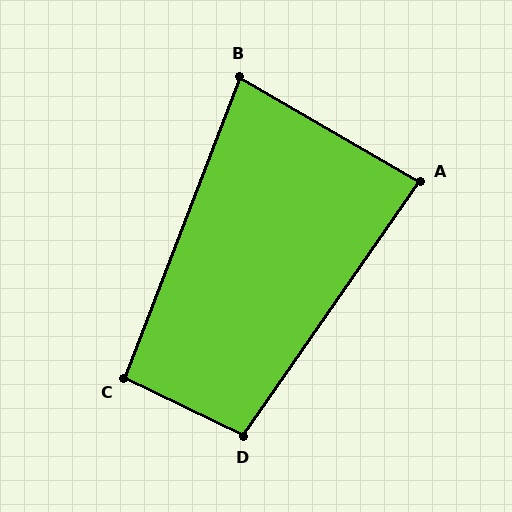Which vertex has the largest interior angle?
D, at approximately 99 degrees.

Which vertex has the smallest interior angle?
B, at approximately 81 degrees.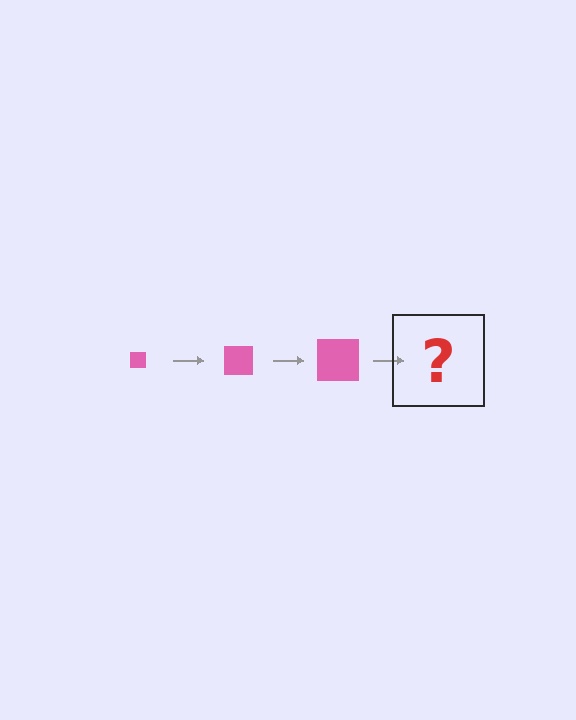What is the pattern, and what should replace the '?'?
The pattern is that the square gets progressively larger each step. The '?' should be a pink square, larger than the previous one.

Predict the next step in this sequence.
The next step is a pink square, larger than the previous one.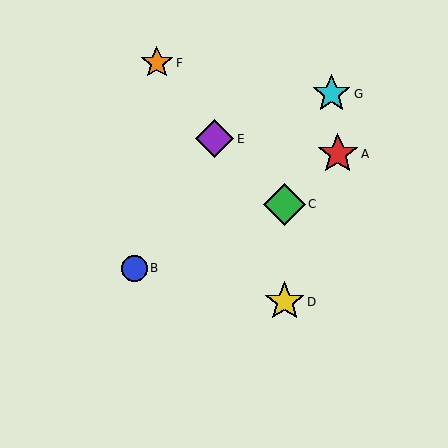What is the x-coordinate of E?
Object E is at x≈215.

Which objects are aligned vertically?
Objects C, D are aligned vertically.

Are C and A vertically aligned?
No, C is at x≈285 and A is at x≈338.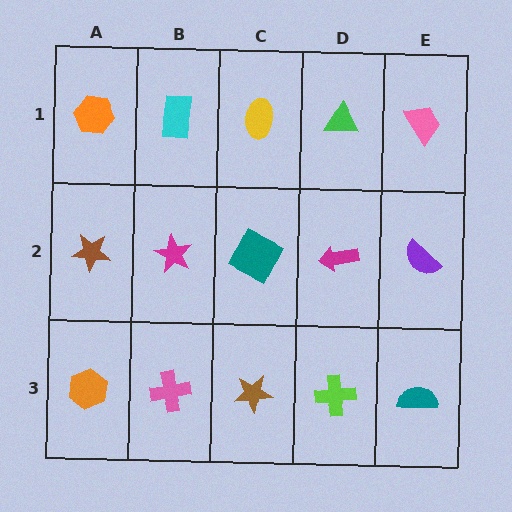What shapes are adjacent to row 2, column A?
An orange hexagon (row 1, column A), an orange hexagon (row 3, column A), a magenta star (row 2, column B).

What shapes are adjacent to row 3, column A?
A brown star (row 2, column A), a pink cross (row 3, column B).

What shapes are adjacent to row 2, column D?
A green triangle (row 1, column D), a lime cross (row 3, column D), a teal square (row 2, column C), a purple semicircle (row 2, column E).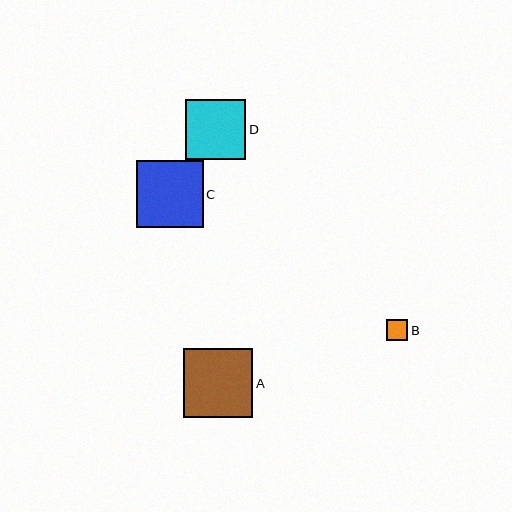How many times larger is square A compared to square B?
Square A is approximately 3.3 times the size of square B.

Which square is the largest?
Square A is the largest with a size of approximately 69 pixels.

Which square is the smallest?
Square B is the smallest with a size of approximately 21 pixels.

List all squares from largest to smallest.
From largest to smallest: A, C, D, B.